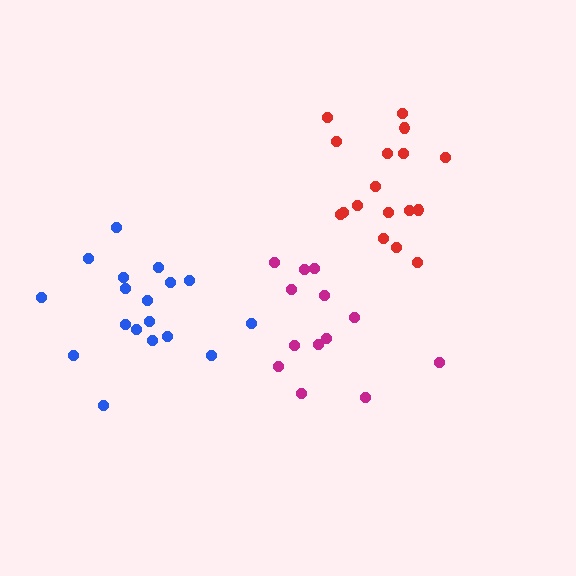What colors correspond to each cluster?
The clusters are colored: magenta, red, blue.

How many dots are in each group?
Group 1: 13 dots, Group 2: 17 dots, Group 3: 18 dots (48 total).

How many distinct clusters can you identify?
There are 3 distinct clusters.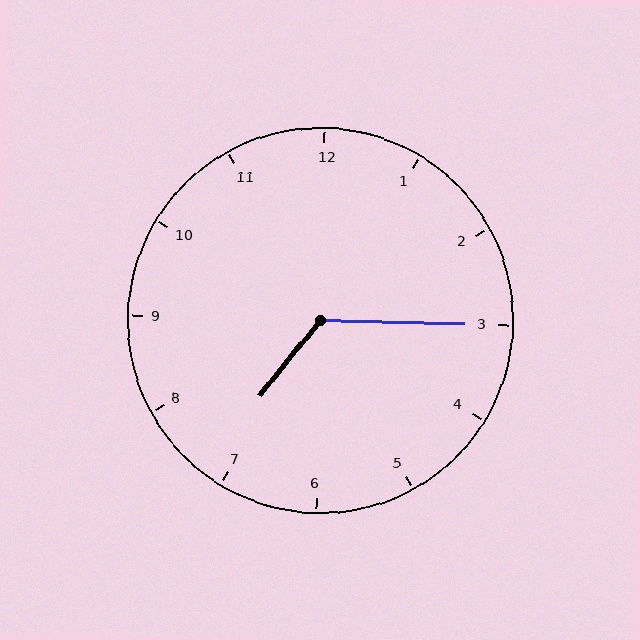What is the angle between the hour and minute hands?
Approximately 128 degrees.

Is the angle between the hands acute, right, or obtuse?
It is obtuse.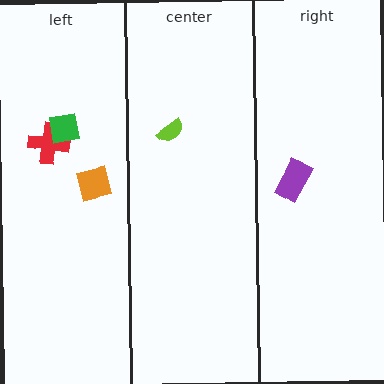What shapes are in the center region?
The lime semicircle.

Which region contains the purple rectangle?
The right region.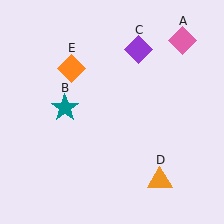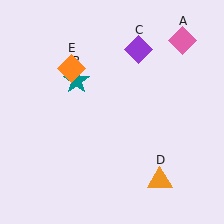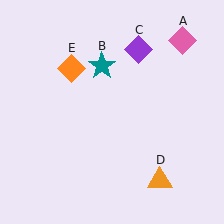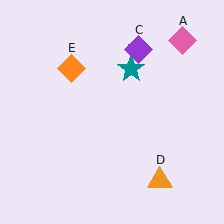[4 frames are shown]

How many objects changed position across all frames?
1 object changed position: teal star (object B).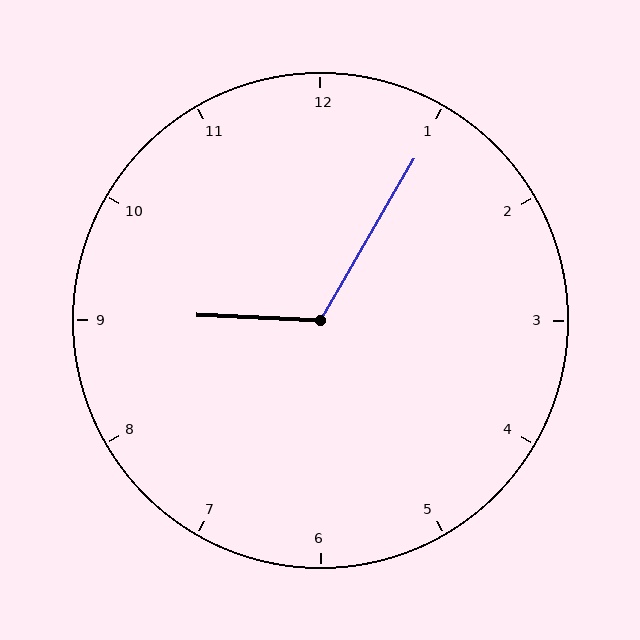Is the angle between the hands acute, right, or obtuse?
It is obtuse.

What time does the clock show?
9:05.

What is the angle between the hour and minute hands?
Approximately 118 degrees.